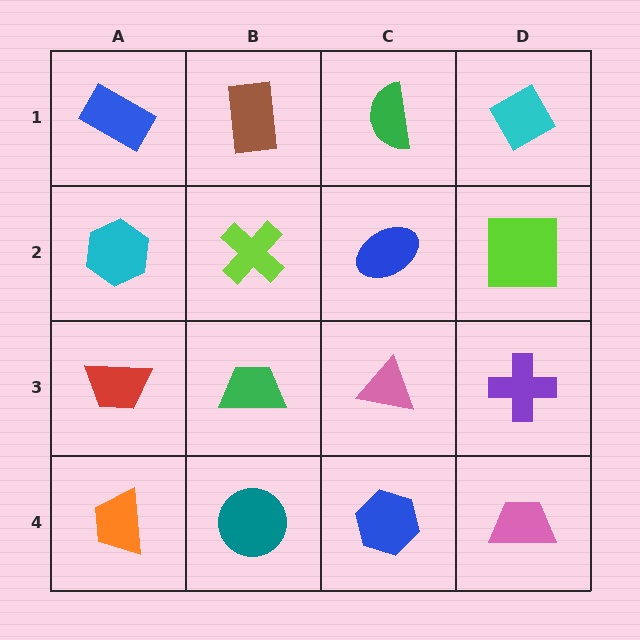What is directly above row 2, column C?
A green semicircle.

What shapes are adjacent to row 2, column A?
A blue rectangle (row 1, column A), a red trapezoid (row 3, column A), a lime cross (row 2, column B).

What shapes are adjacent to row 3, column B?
A lime cross (row 2, column B), a teal circle (row 4, column B), a red trapezoid (row 3, column A), a pink triangle (row 3, column C).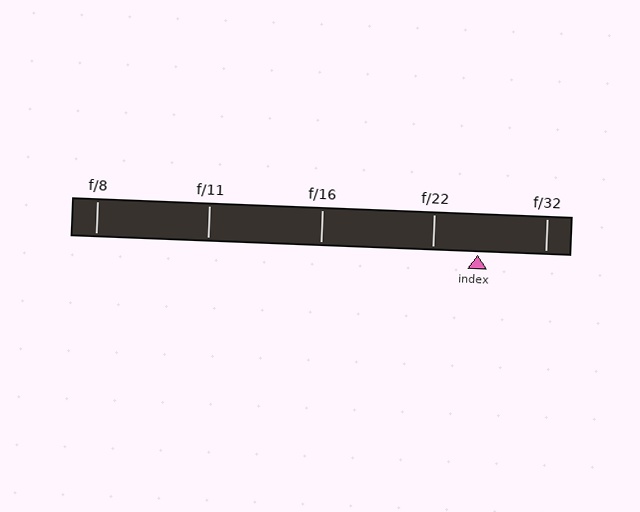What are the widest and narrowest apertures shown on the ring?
The widest aperture shown is f/8 and the narrowest is f/32.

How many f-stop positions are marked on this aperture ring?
There are 5 f-stop positions marked.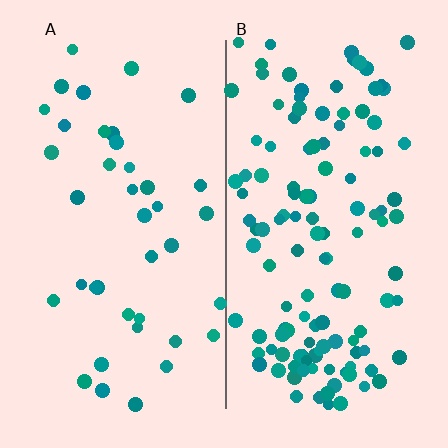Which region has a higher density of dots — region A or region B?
B (the right).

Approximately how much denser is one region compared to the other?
Approximately 3.1× — region B over region A.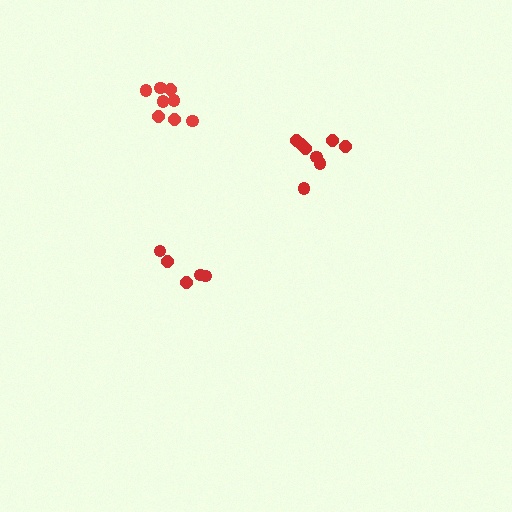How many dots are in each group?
Group 1: 8 dots, Group 2: 5 dots, Group 3: 8 dots (21 total).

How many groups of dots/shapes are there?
There are 3 groups.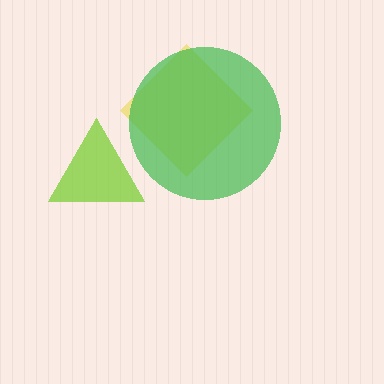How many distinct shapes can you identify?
There are 3 distinct shapes: a yellow diamond, a green circle, a lime triangle.